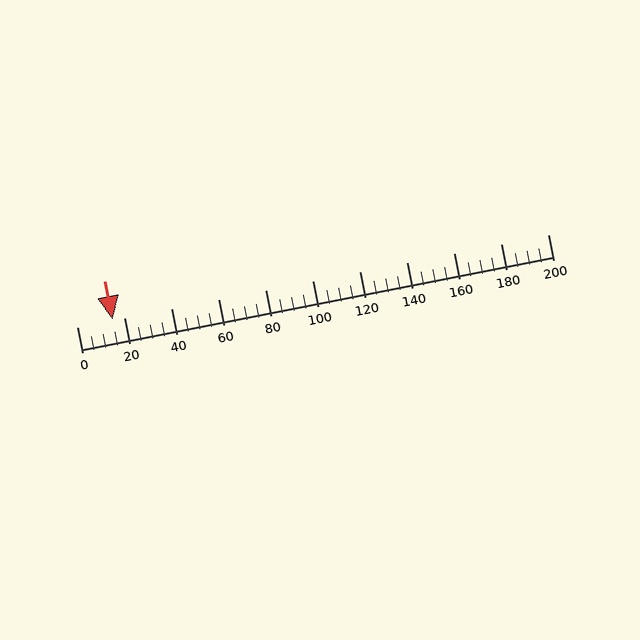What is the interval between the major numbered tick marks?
The major tick marks are spaced 20 units apart.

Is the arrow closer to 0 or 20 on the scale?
The arrow is closer to 20.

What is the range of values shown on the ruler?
The ruler shows values from 0 to 200.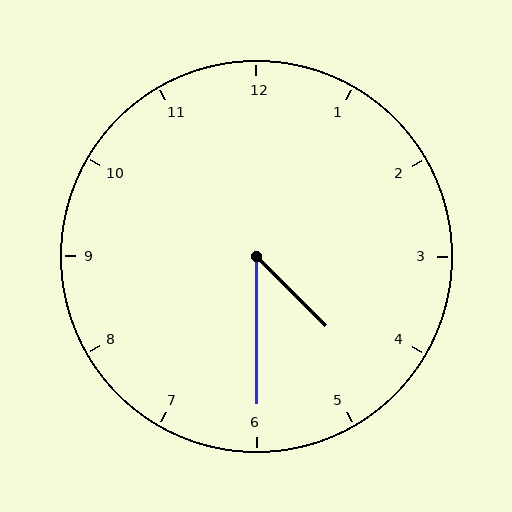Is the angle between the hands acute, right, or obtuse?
It is acute.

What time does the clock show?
4:30.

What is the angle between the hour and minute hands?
Approximately 45 degrees.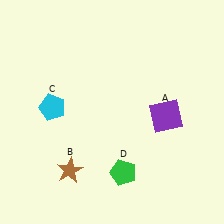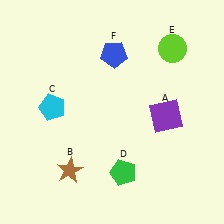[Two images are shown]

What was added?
A lime circle (E), a blue pentagon (F) were added in Image 2.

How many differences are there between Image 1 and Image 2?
There are 2 differences between the two images.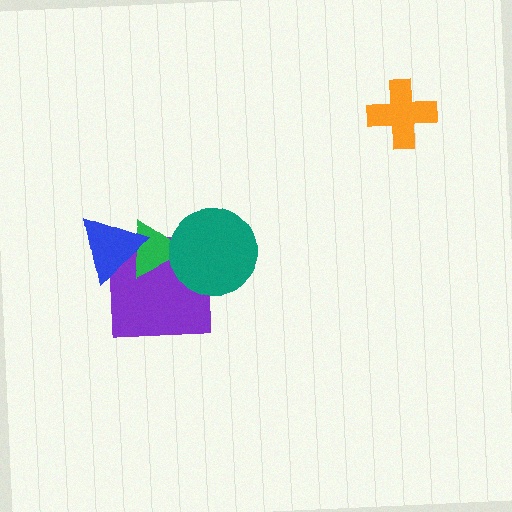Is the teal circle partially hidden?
No, no other shape covers it.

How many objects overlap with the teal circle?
2 objects overlap with the teal circle.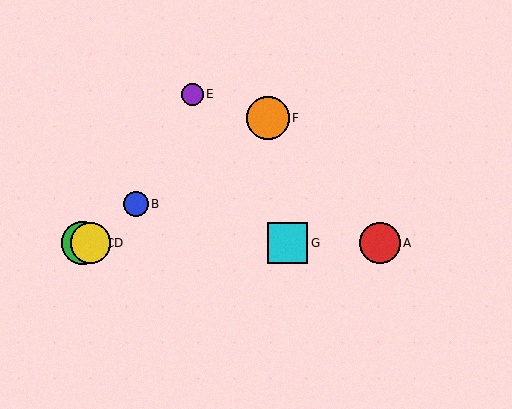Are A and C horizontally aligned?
Yes, both are at y≈243.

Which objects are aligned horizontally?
Objects A, C, D, G are aligned horizontally.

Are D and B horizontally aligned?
No, D is at y≈243 and B is at y≈204.